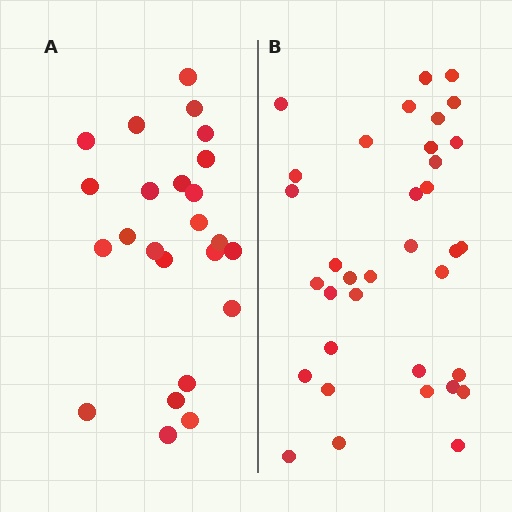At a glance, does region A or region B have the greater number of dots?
Region B (the right region) has more dots.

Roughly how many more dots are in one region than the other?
Region B has roughly 12 or so more dots than region A.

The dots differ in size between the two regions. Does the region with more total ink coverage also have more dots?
No. Region A has more total ink coverage because its dots are larger, but region B actually contains more individual dots. Total area can be misleading — the number of items is what matters here.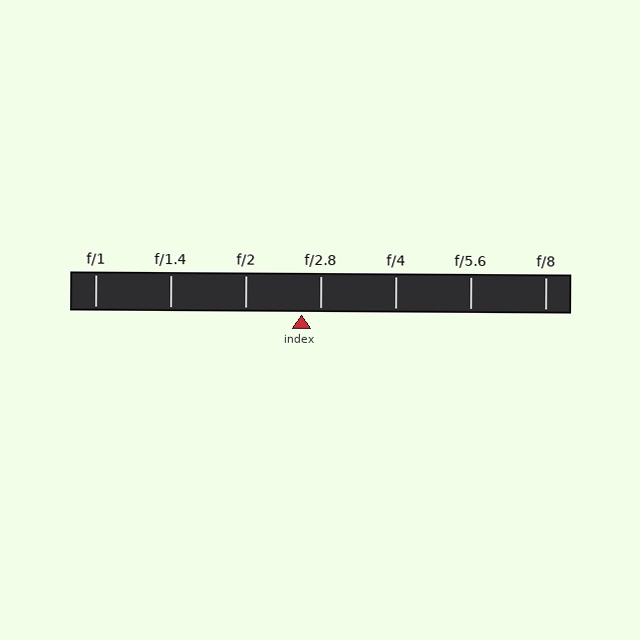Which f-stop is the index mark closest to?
The index mark is closest to f/2.8.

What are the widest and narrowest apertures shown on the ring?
The widest aperture shown is f/1 and the narrowest is f/8.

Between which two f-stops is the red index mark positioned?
The index mark is between f/2 and f/2.8.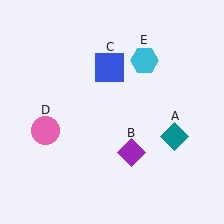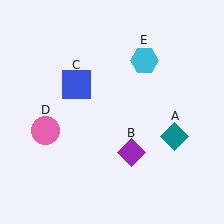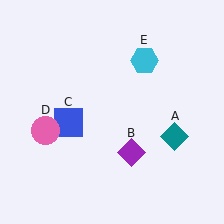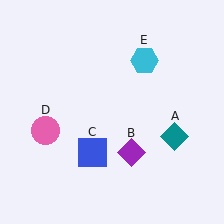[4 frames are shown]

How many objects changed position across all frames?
1 object changed position: blue square (object C).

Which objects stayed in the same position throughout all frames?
Teal diamond (object A) and purple diamond (object B) and pink circle (object D) and cyan hexagon (object E) remained stationary.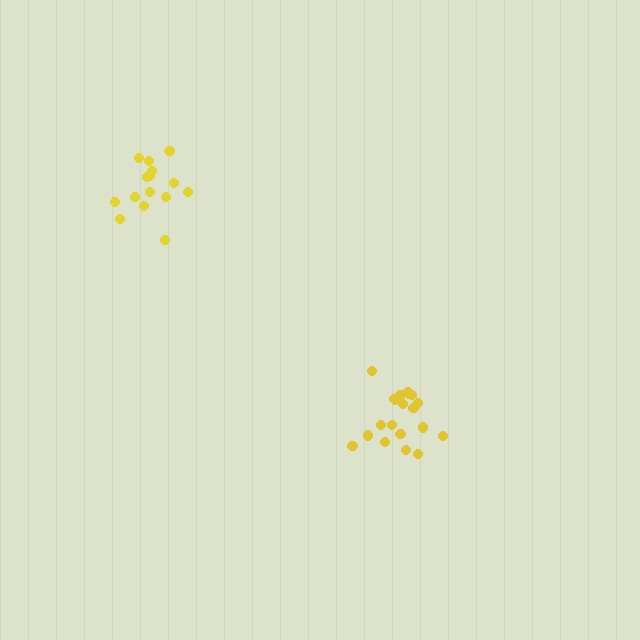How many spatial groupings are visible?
There are 2 spatial groupings.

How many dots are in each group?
Group 1: 20 dots, Group 2: 15 dots (35 total).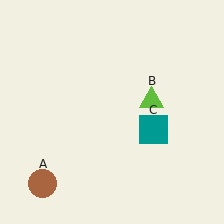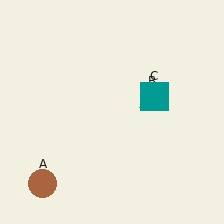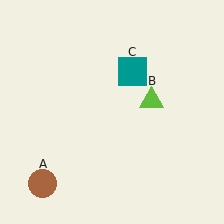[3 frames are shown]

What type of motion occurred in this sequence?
The teal square (object C) rotated counterclockwise around the center of the scene.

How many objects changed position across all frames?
1 object changed position: teal square (object C).